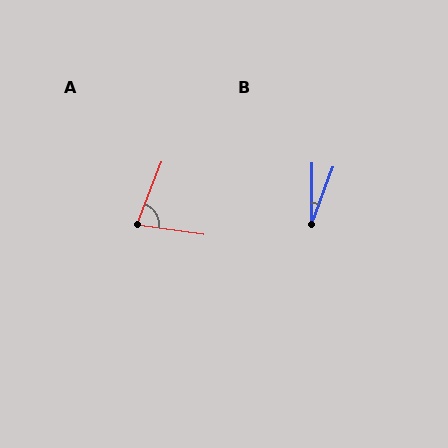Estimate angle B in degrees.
Approximately 20 degrees.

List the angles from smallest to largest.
B (20°), A (77°).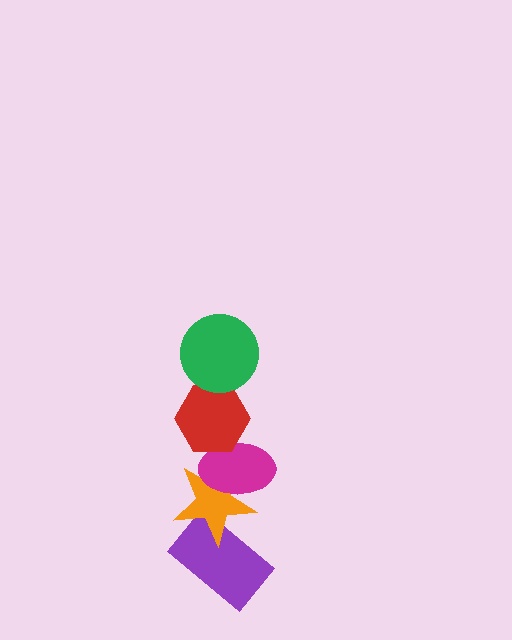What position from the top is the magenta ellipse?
The magenta ellipse is 3rd from the top.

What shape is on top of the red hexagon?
The green circle is on top of the red hexagon.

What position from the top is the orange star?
The orange star is 4th from the top.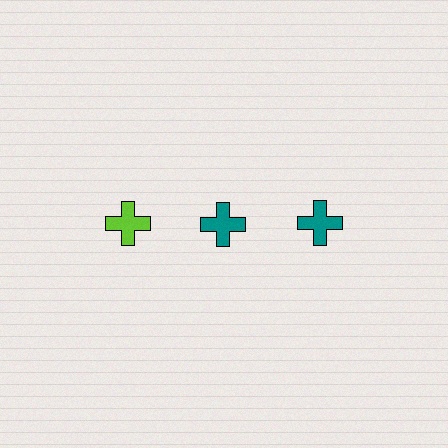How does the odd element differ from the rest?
It has a different color: lime instead of teal.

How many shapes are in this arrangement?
There are 3 shapes arranged in a grid pattern.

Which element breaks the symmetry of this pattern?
The lime cross in the top row, leftmost column breaks the symmetry. All other shapes are teal crosses.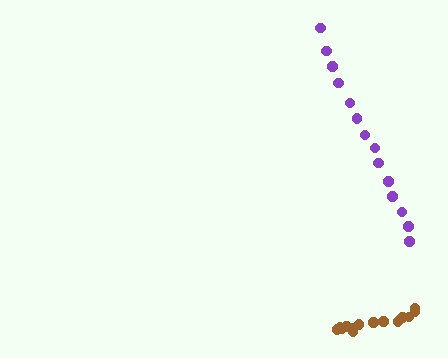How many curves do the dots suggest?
There are 2 distinct paths.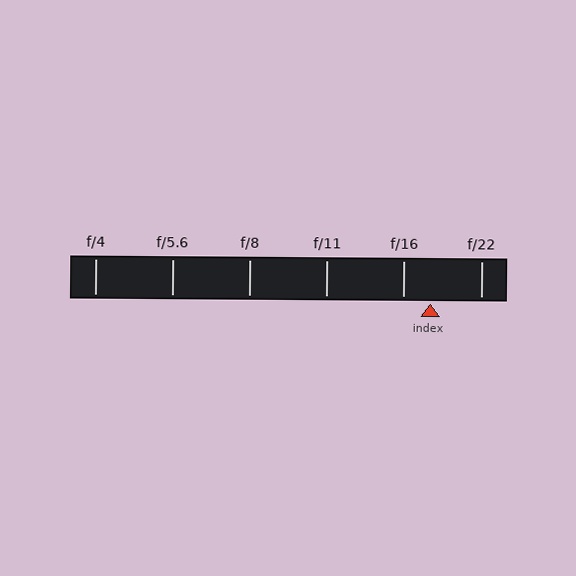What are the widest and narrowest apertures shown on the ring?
The widest aperture shown is f/4 and the narrowest is f/22.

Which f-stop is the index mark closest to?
The index mark is closest to f/16.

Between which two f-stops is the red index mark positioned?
The index mark is between f/16 and f/22.